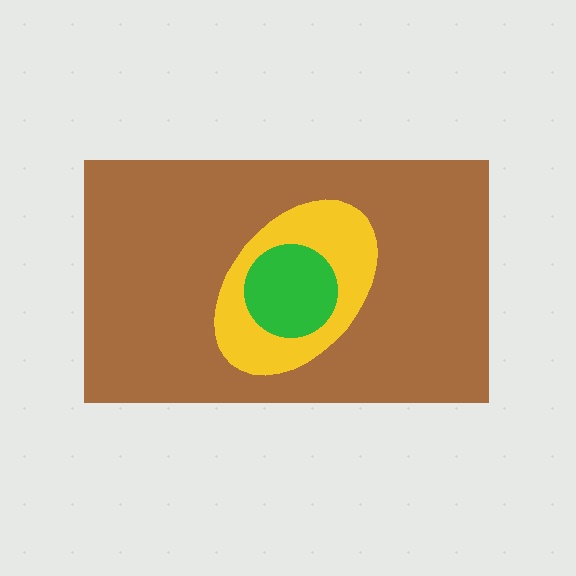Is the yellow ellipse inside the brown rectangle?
Yes.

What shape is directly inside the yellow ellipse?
The green circle.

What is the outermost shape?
The brown rectangle.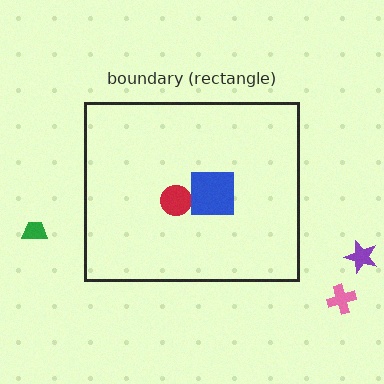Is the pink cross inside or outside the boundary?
Outside.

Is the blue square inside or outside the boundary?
Inside.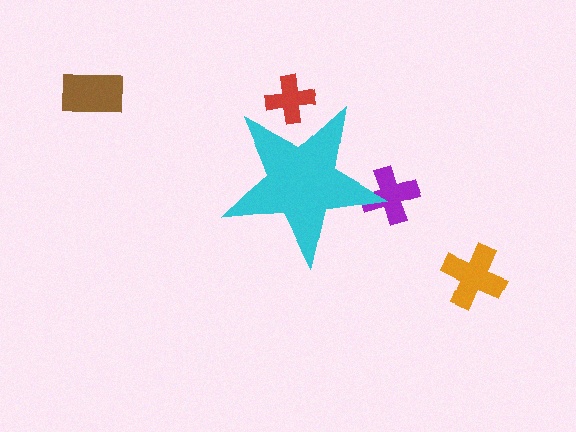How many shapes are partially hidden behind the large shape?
2 shapes are partially hidden.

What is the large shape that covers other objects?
A cyan star.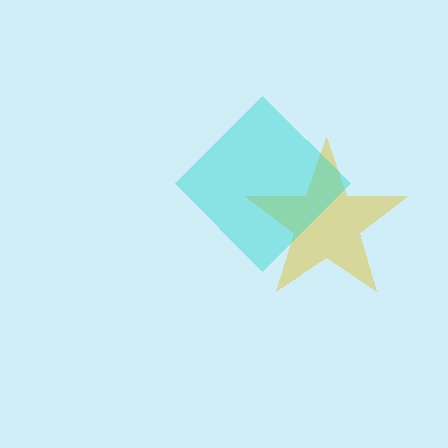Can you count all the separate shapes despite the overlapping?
Yes, there are 2 separate shapes.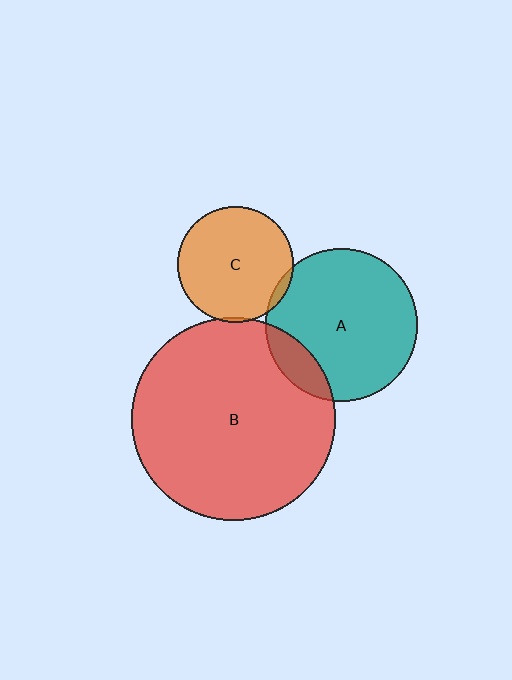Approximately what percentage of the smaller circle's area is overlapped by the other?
Approximately 5%.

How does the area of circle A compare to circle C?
Approximately 1.7 times.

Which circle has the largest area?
Circle B (red).